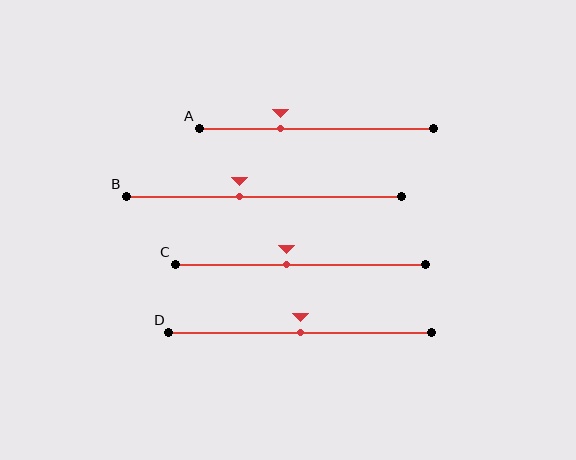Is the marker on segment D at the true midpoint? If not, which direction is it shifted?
Yes, the marker on segment D is at the true midpoint.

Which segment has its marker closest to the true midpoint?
Segment D has its marker closest to the true midpoint.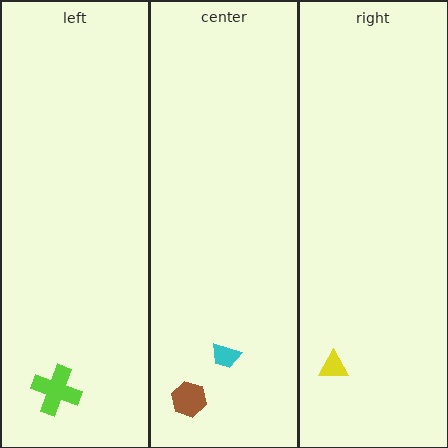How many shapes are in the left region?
1.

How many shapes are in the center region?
2.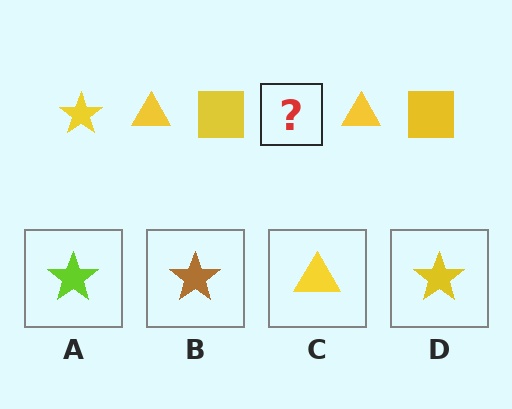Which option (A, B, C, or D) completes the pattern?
D.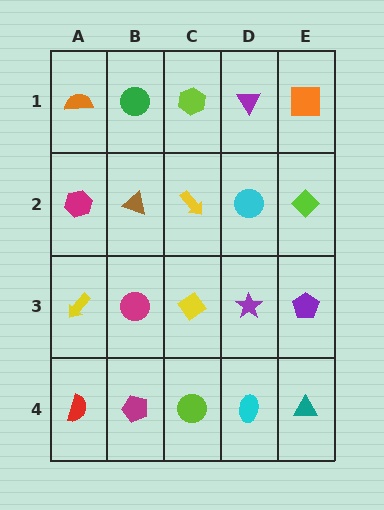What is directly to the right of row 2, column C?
A cyan circle.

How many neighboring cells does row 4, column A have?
2.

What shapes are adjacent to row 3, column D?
A cyan circle (row 2, column D), a cyan ellipse (row 4, column D), a yellow diamond (row 3, column C), a purple pentagon (row 3, column E).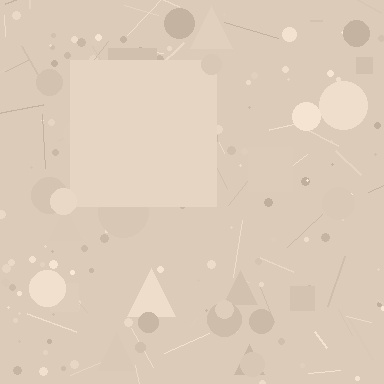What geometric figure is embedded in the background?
A square is embedded in the background.